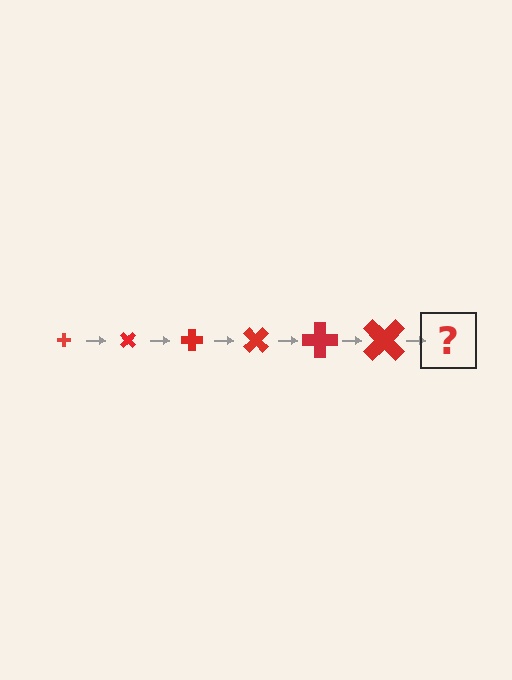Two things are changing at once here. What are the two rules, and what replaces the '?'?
The two rules are that the cross grows larger each step and it rotates 45 degrees each step. The '?' should be a cross, larger than the previous one and rotated 270 degrees from the start.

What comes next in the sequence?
The next element should be a cross, larger than the previous one and rotated 270 degrees from the start.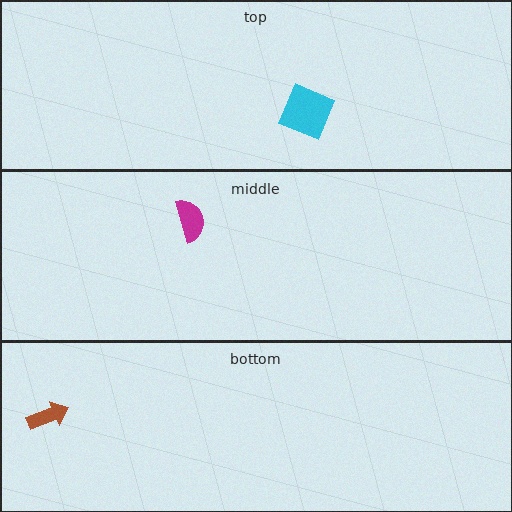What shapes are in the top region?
The cyan square.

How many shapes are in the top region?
1.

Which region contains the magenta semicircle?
The middle region.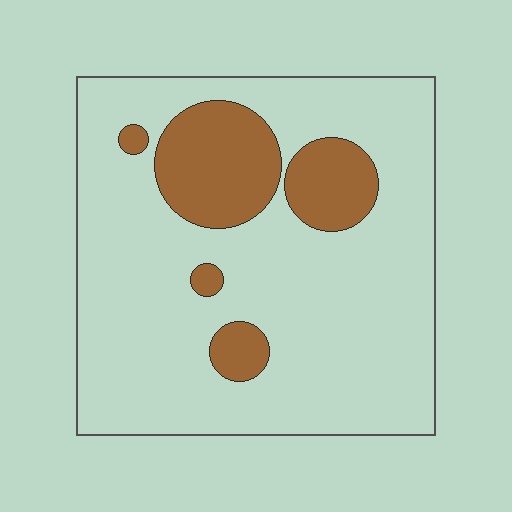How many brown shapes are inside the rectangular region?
5.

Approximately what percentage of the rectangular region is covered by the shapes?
Approximately 20%.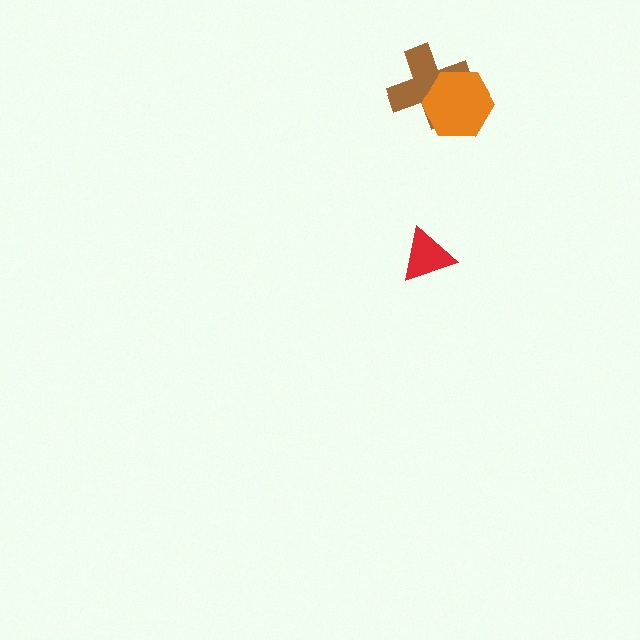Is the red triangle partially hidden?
No, no other shape covers it.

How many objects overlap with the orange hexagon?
1 object overlaps with the orange hexagon.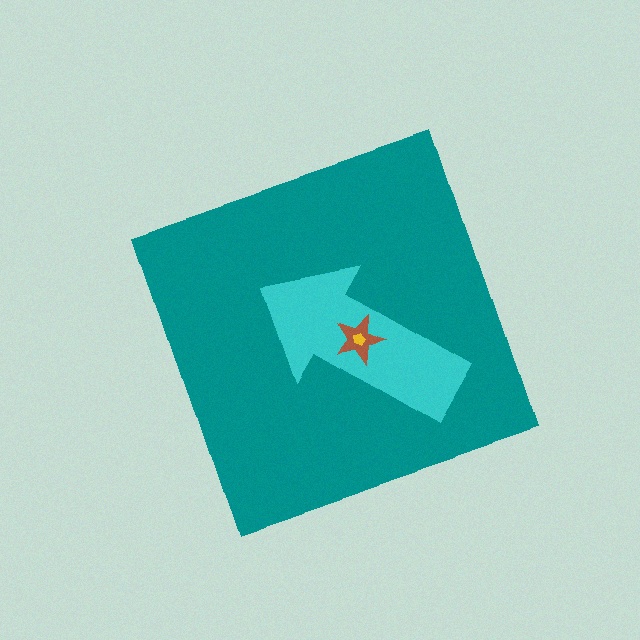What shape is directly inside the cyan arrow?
The brown star.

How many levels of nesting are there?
4.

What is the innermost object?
The yellow pentagon.